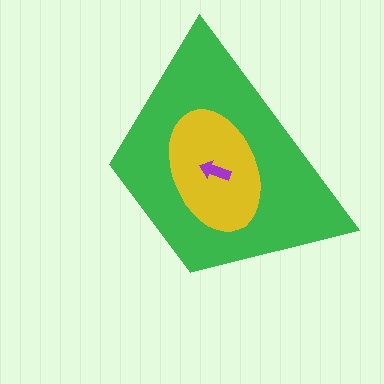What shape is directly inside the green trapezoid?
The yellow ellipse.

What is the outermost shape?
The green trapezoid.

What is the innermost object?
The purple arrow.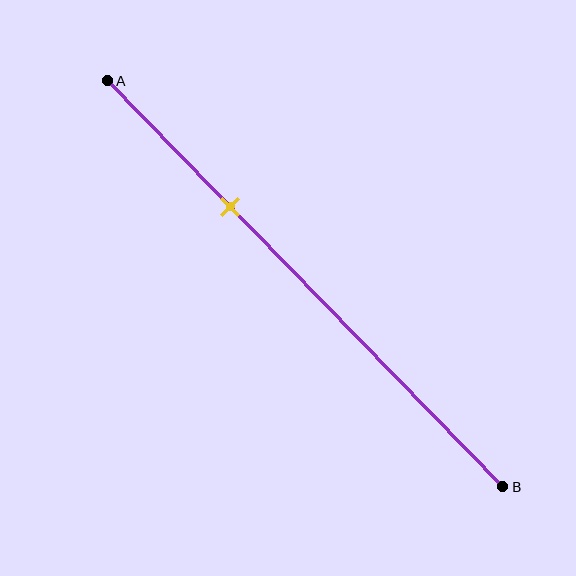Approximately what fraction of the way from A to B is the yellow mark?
The yellow mark is approximately 30% of the way from A to B.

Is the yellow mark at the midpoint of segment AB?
No, the mark is at about 30% from A, not at the 50% midpoint.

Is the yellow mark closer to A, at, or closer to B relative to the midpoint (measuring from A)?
The yellow mark is closer to point A than the midpoint of segment AB.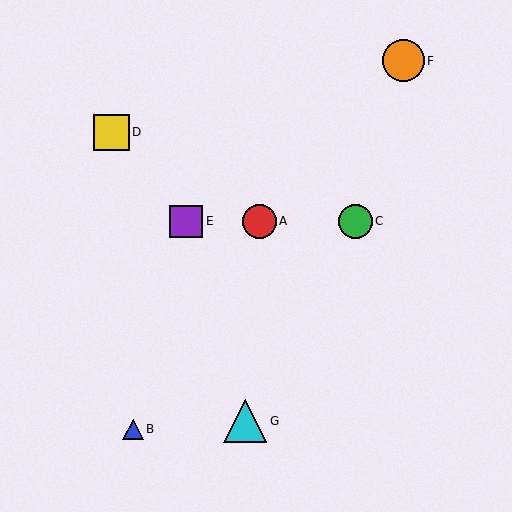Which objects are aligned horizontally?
Objects A, C, E are aligned horizontally.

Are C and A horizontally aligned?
Yes, both are at y≈221.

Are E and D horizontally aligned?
No, E is at y≈221 and D is at y≈132.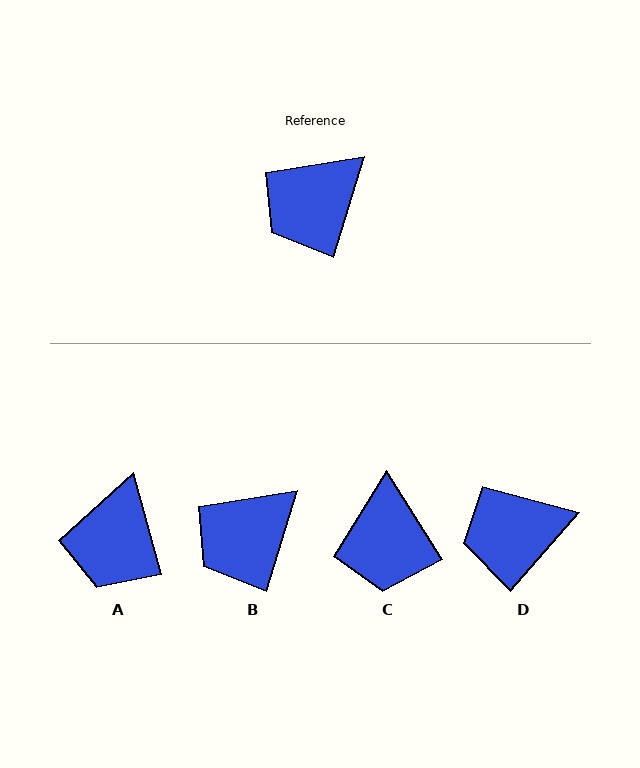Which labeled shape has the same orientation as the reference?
B.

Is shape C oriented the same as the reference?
No, it is off by about 49 degrees.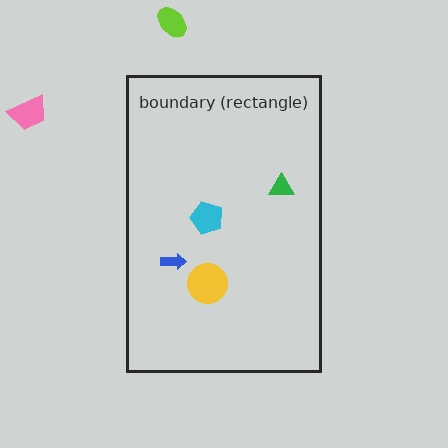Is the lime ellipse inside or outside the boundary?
Outside.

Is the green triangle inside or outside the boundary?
Inside.